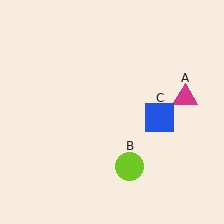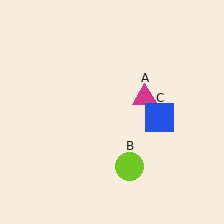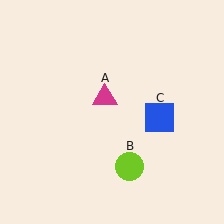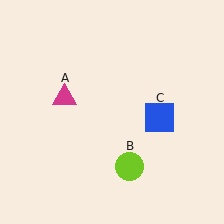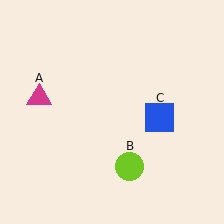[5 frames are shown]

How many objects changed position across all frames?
1 object changed position: magenta triangle (object A).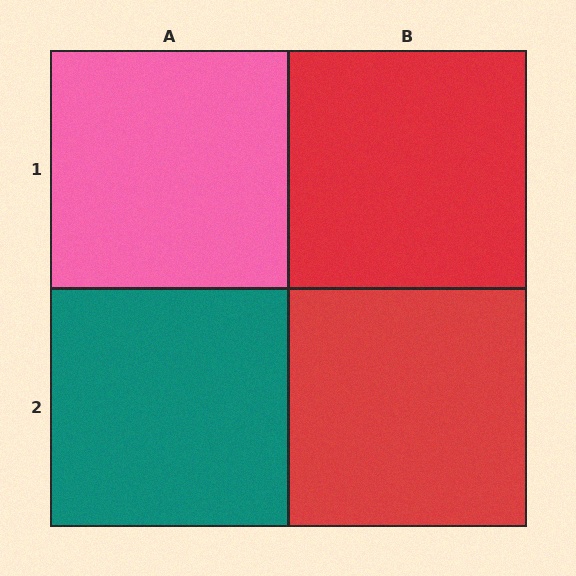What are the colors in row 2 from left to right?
Teal, red.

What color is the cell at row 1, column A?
Pink.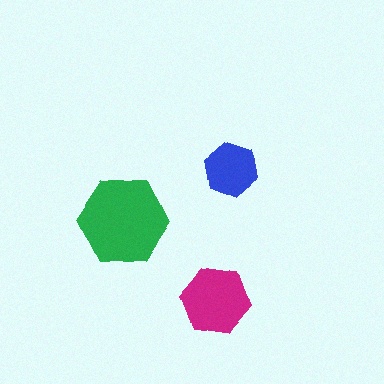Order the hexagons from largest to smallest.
the green one, the magenta one, the blue one.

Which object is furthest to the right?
The blue hexagon is rightmost.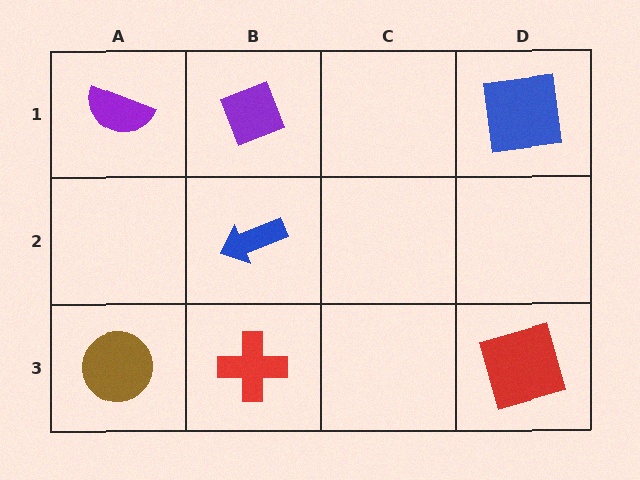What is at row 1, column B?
A purple diamond.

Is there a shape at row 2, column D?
No, that cell is empty.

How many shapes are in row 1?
3 shapes.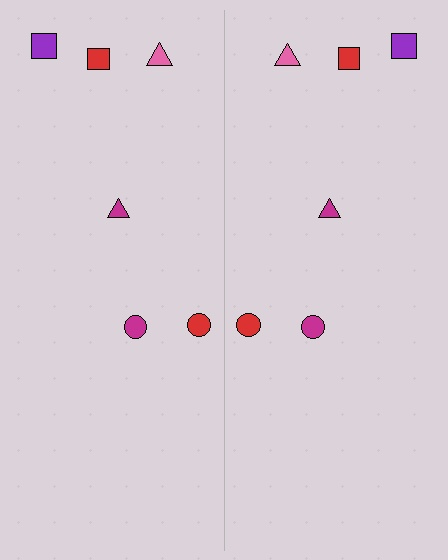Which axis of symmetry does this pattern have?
The pattern has a vertical axis of symmetry running through the center of the image.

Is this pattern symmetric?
Yes, this pattern has bilateral (reflection) symmetry.